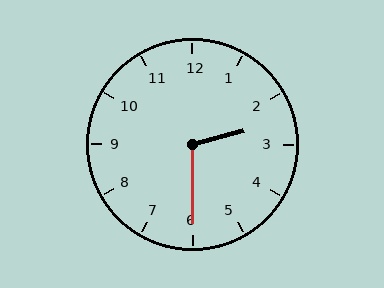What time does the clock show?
2:30.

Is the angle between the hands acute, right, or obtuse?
It is obtuse.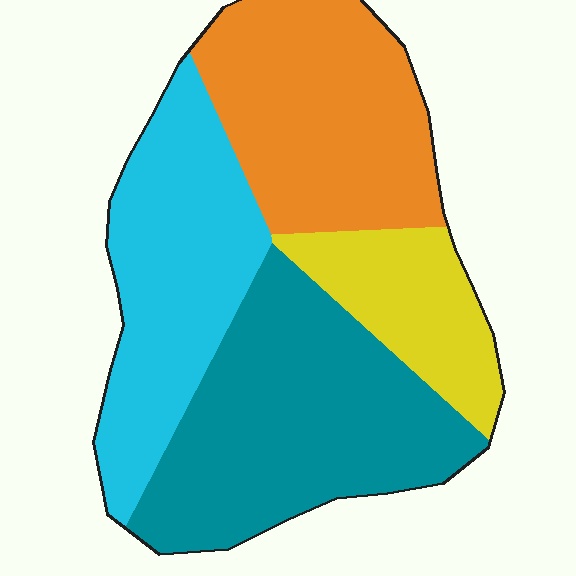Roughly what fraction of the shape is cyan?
Cyan takes up about one quarter (1/4) of the shape.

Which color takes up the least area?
Yellow, at roughly 15%.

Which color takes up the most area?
Teal, at roughly 35%.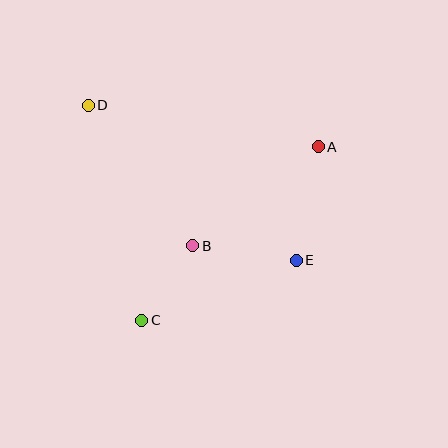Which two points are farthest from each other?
Points D and E are farthest from each other.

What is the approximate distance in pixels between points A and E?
The distance between A and E is approximately 116 pixels.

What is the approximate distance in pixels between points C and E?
The distance between C and E is approximately 166 pixels.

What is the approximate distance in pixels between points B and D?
The distance between B and D is approximately 175 pixels.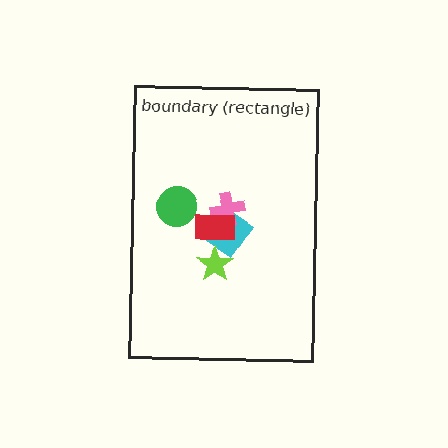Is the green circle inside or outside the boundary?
Inside.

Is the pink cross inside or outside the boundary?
Inside.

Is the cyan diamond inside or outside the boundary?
Inside.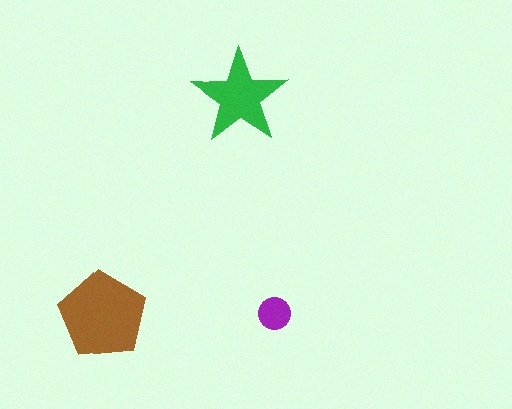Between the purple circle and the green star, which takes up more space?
The green star.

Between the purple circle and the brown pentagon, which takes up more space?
The brown pentagon.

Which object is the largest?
The brown pentagon.